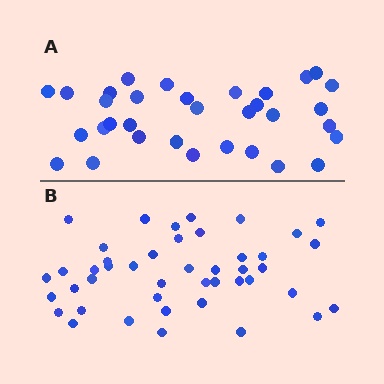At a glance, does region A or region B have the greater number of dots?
Region B (the bottom region) has more dots.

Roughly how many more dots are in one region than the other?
Region B has roughly 12 or so more dots than region A.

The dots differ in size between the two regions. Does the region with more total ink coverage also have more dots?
No. Region A has more total ink coverage because its dots are larger, but region B actually contains more individual dots. Total area can be misleading — the number of items is what matters here.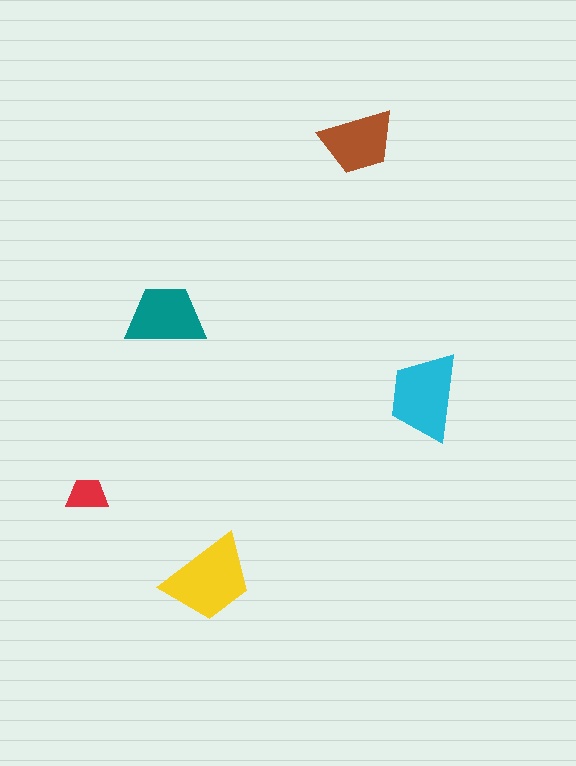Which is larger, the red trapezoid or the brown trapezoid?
The brown one.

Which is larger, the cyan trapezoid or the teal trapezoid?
The cyan one.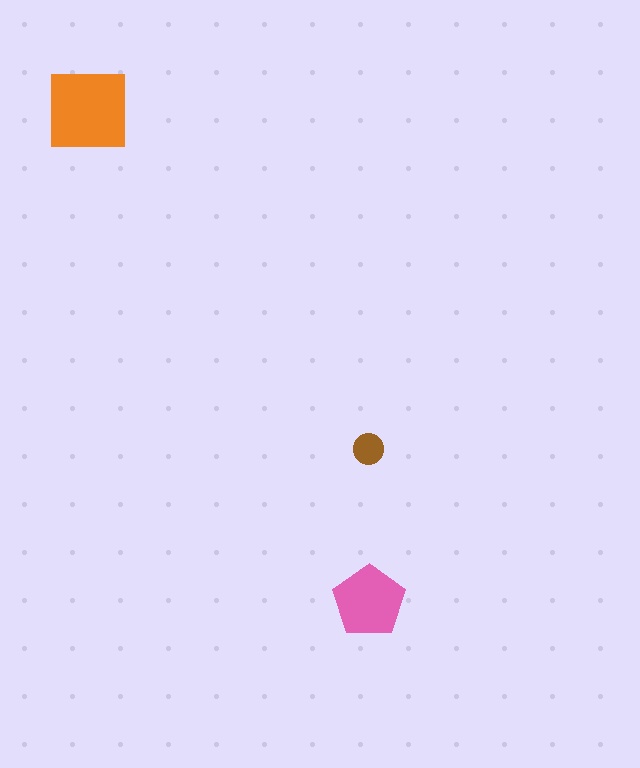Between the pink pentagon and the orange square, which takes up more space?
The orange square.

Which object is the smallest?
The brown circle.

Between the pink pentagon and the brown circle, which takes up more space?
The pink pentagon.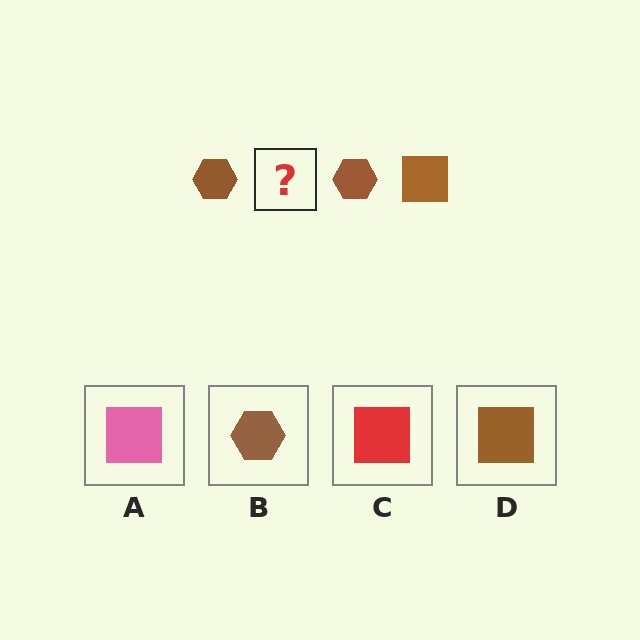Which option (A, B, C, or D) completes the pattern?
D.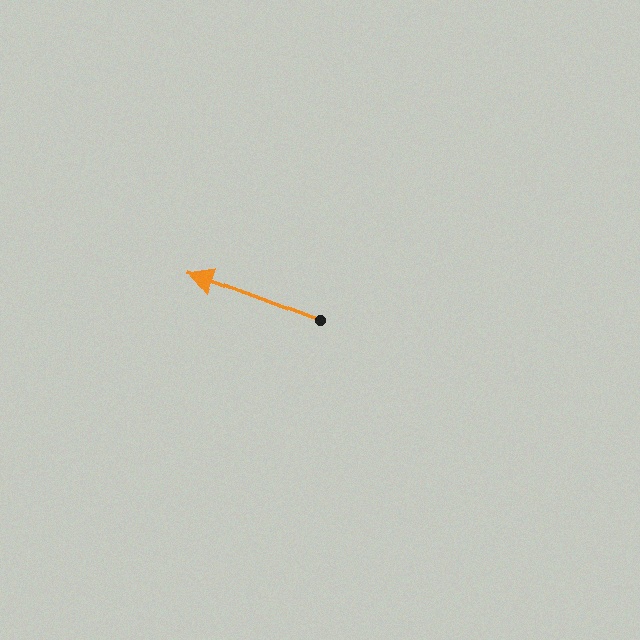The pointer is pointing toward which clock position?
Roughly 10 o'clock.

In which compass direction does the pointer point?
West.